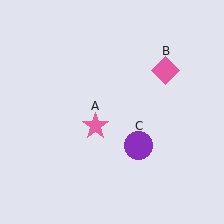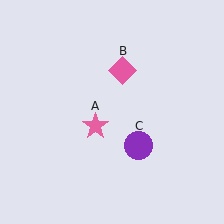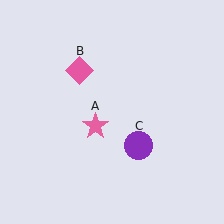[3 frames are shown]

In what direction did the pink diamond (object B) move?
The pink diamond (object B) moved left.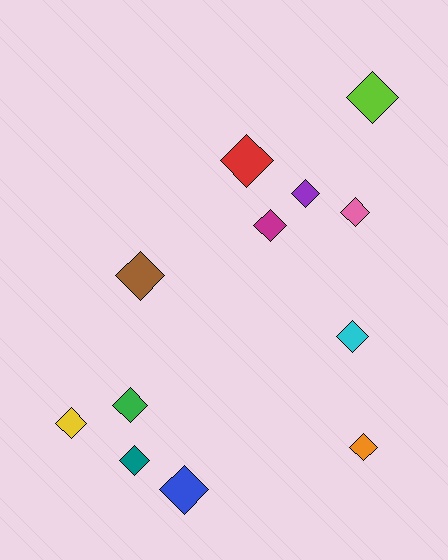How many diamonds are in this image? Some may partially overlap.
There are 12 diamonds.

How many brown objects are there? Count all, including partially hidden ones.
There is 1 brown object.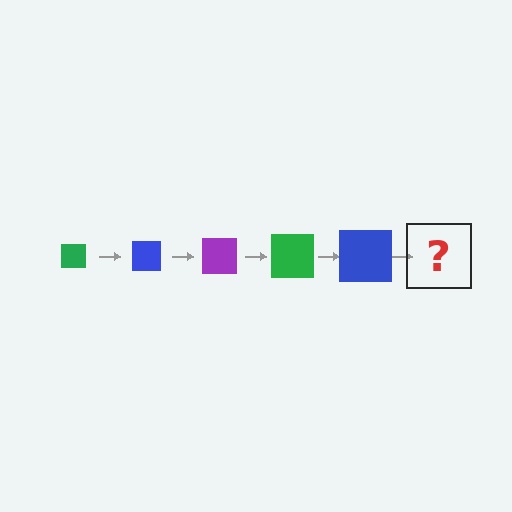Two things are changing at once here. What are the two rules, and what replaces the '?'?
The two rules are that the square grows larger each step and the color cycles through green, blue, and purple. The '?' should be a purple square, larger than the previous one.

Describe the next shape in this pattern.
It should be a purple square, larger than the previous one.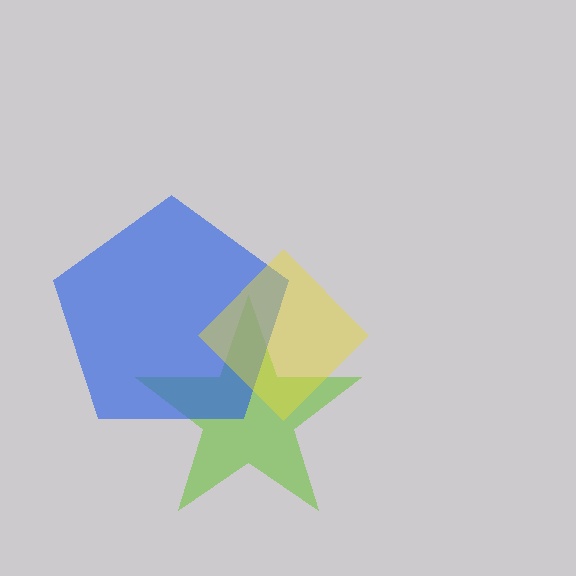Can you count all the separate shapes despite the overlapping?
Yes, there are 3 separate shapes.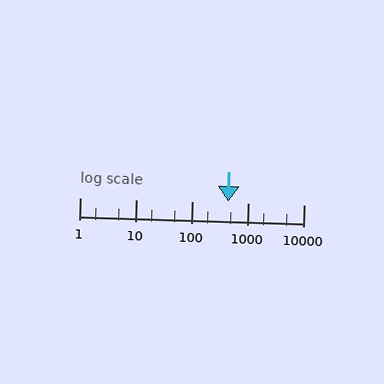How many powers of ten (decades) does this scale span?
The scale spans 4 decades, from 1 to 10000.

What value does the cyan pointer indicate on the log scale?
The pointer indicates approximately 450.